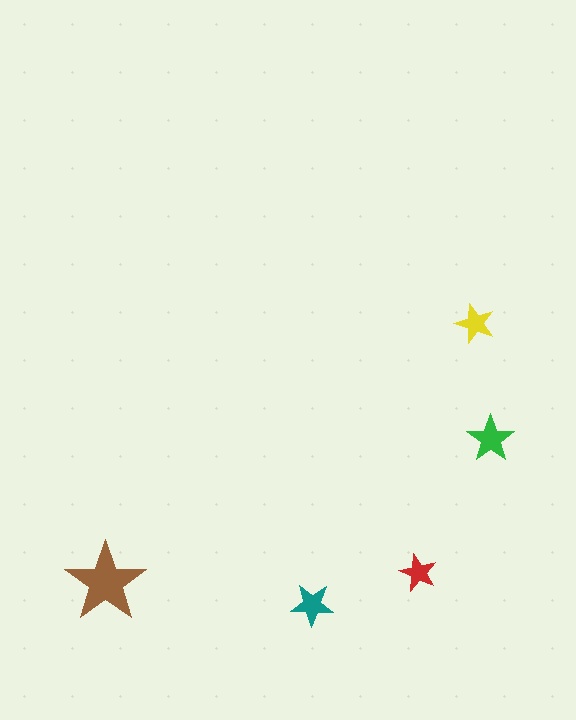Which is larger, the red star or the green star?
The green one.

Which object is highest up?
The yellow star is topmost.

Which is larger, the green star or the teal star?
The green one.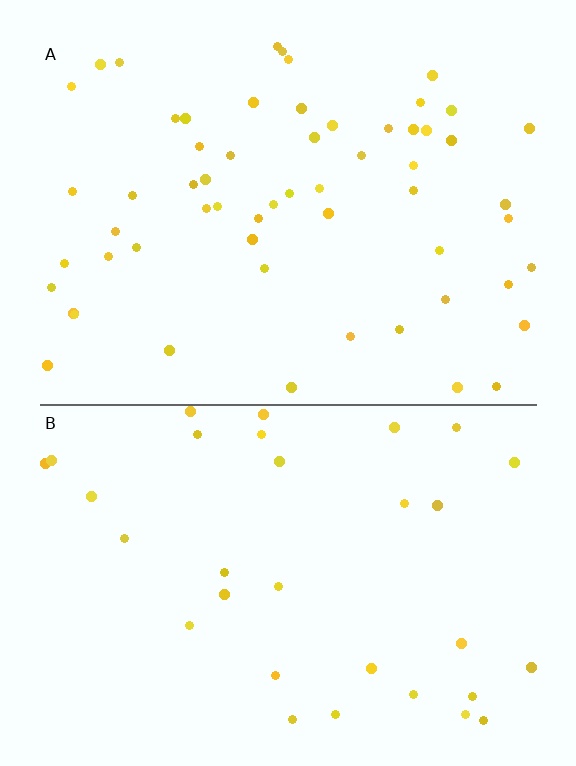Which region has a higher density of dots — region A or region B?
A (the top).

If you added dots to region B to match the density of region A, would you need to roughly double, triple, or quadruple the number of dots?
Approximately double.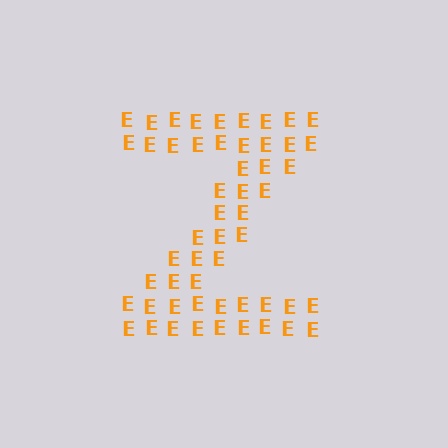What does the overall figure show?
The overall figure shows the letter Z.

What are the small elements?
The small elements are letter E's.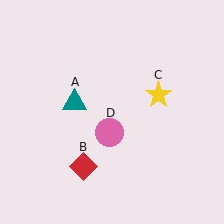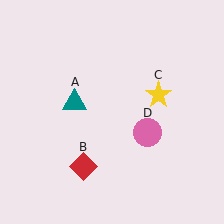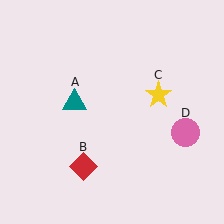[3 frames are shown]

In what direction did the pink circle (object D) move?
The pink circle (object D) moved right.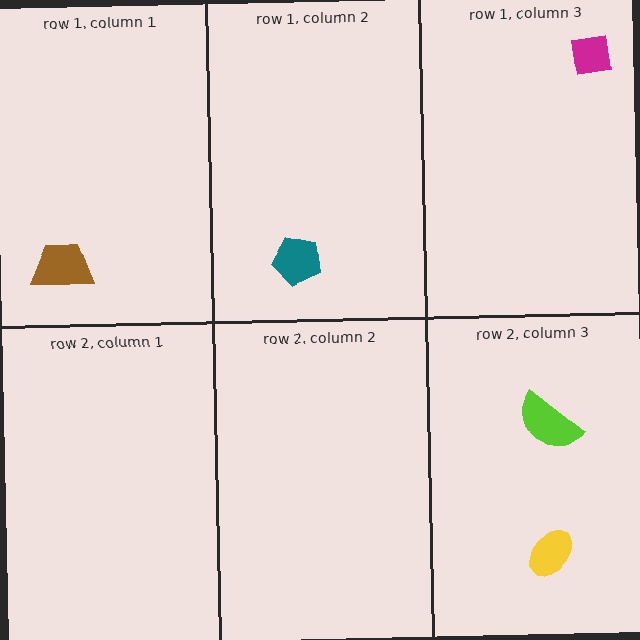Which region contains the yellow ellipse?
The row 2, column 3 region.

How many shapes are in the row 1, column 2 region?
1.